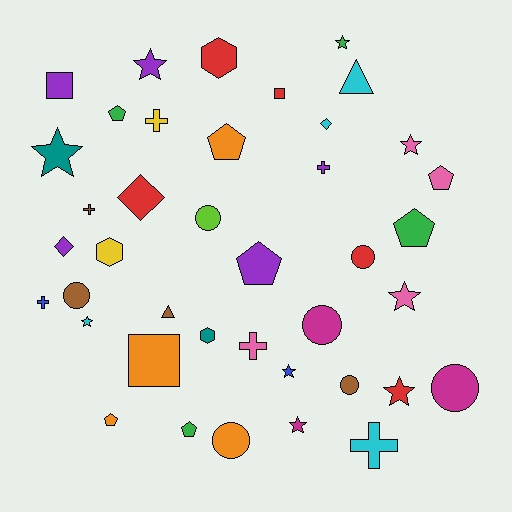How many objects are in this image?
There are 40 objects.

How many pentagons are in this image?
There are 7 pentagons.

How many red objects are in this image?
There are 5 red objects.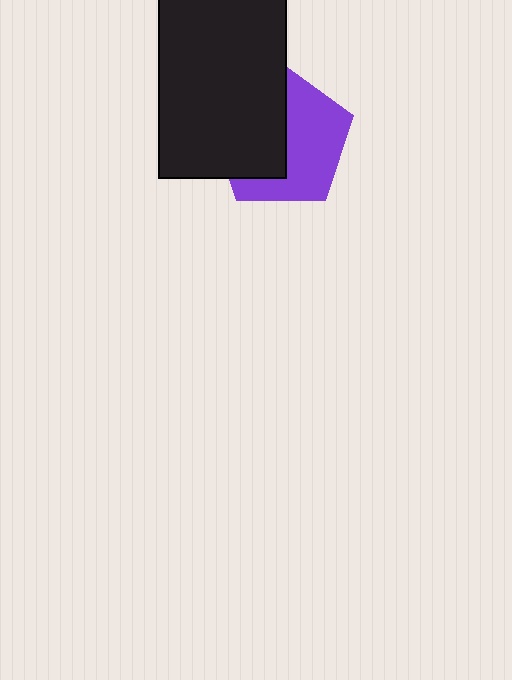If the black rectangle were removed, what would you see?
You would see the complete purple pentagon.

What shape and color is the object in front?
The object in front is a black rectangle.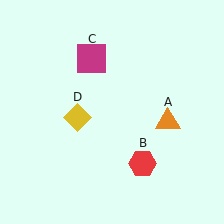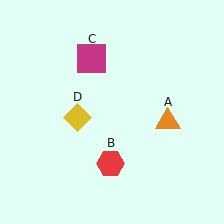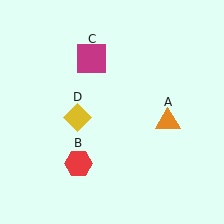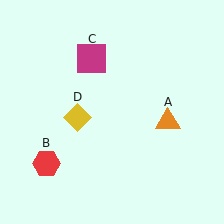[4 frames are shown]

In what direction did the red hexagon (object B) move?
The red hexagon (object B) moved left.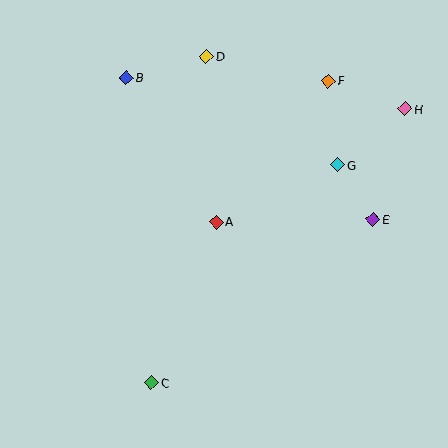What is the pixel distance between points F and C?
The distance between F and C is 350 pixels.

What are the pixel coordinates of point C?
Point C is at (151, 382).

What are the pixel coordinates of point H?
Point H is at (405, 109).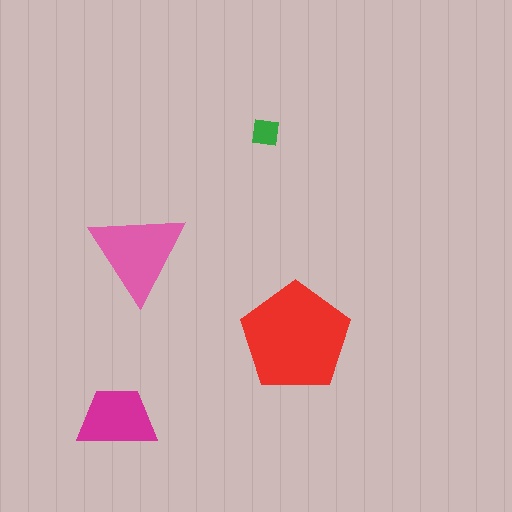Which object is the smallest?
The green square.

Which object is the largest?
The red pentagon.